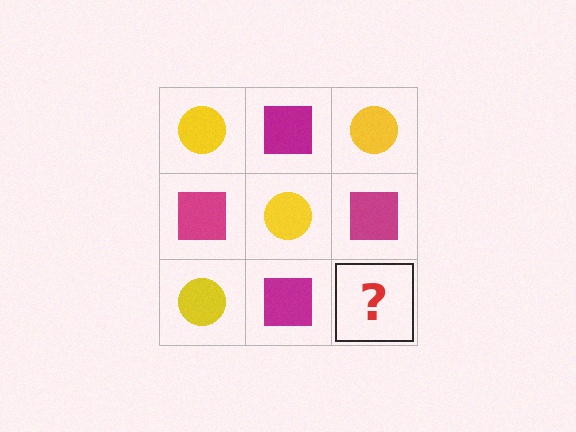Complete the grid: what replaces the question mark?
The question mark should be replaced with a yellow circle.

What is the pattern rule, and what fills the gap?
The rule is that it alternates yellow circle and magenta square in a checkerboard pattern. The gap should be filled with a yellow circle.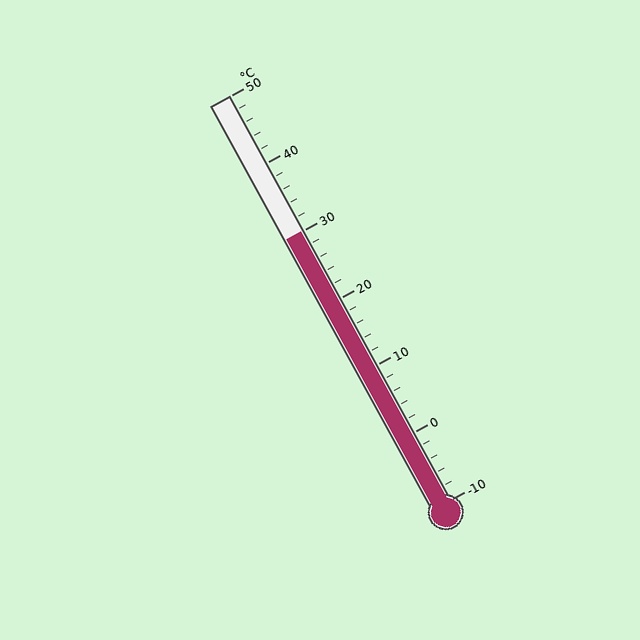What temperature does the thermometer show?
The thermometer shows approximately 30°C.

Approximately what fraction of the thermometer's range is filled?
The thermometer is filled to approximately 65% of its range.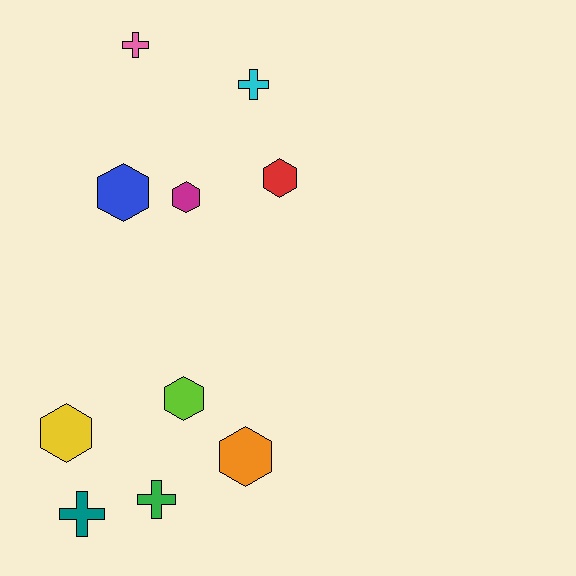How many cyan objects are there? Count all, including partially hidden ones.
There is 1 cyan object.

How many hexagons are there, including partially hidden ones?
There are 6 hexagons.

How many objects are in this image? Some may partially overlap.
There are 10 objects.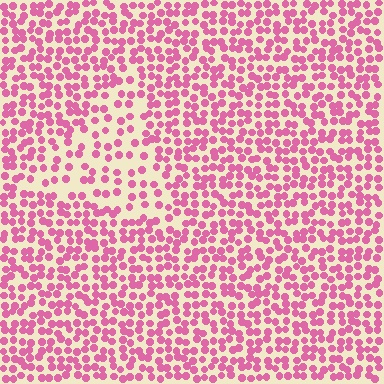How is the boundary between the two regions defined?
The boundary is defined by a change in element density (approximately 1.9x ratio). All elements are the same color, size, and shape.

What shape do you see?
I see a triangle.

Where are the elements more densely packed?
The elements are more densely packed outside the triangle boundary.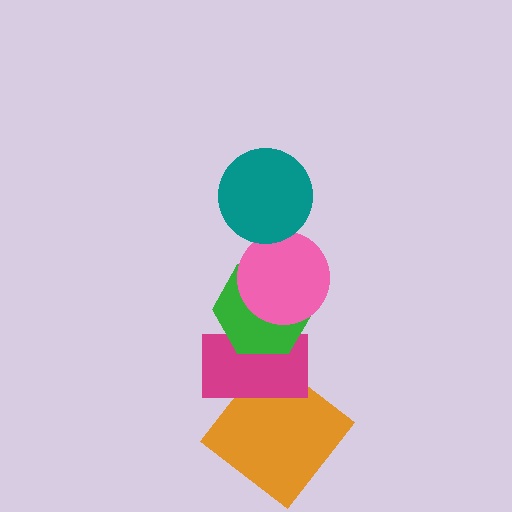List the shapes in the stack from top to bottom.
From top to bottom: the teal circle, the pink circle, the green hexagon, the magenta rectangle, the orange diamond.